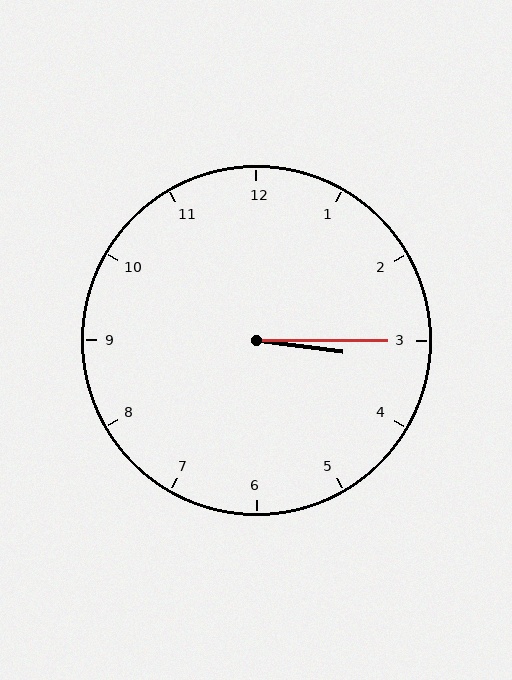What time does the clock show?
3:15.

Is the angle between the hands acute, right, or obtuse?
It is acute.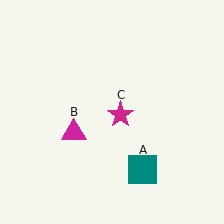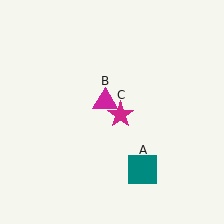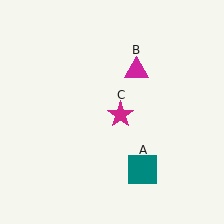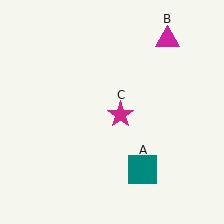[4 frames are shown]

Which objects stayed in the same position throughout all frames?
Teal square (object A) and magenta star (object C) remained stationary.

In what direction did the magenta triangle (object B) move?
The magenta triangle (object B) moved up and to the right.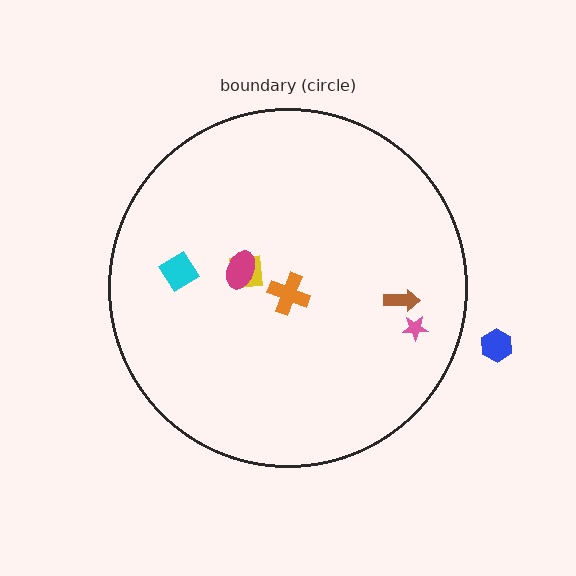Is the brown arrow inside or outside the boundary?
Inside.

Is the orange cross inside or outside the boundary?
Inside.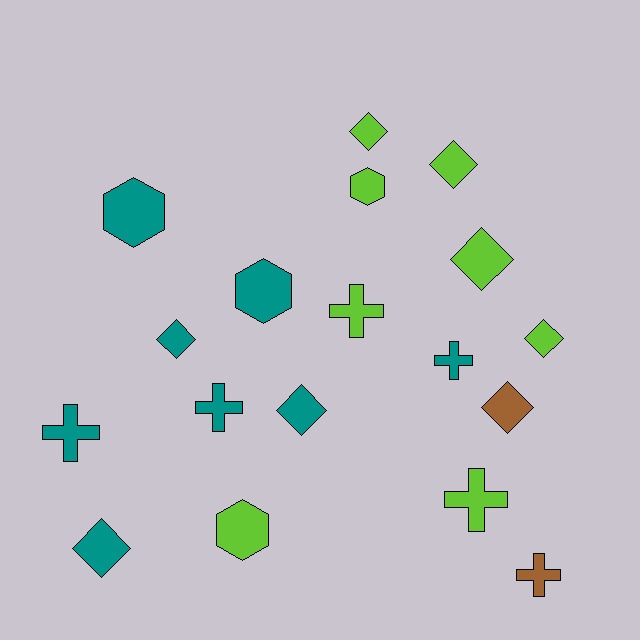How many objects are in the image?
There are 18 objects.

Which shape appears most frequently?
Diamond, with 8 objects.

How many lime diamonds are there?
There are 4 lime diamonds.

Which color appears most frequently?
Teal, with 8 objects.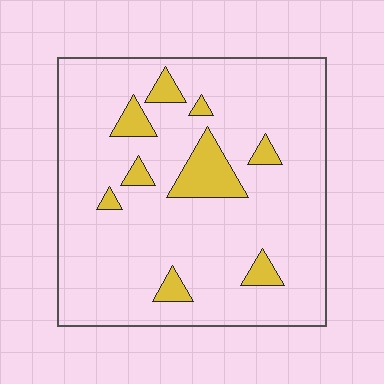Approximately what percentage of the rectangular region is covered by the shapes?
Approximately 10%.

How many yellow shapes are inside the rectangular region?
9.